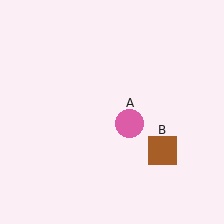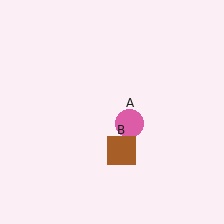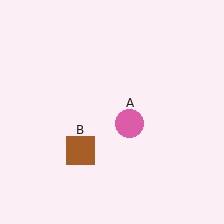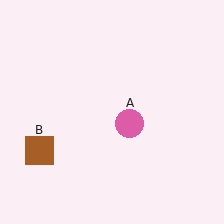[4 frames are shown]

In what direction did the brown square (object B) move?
The brown square (object B) moved left.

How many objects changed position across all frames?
1 object changed position: brown square (object B).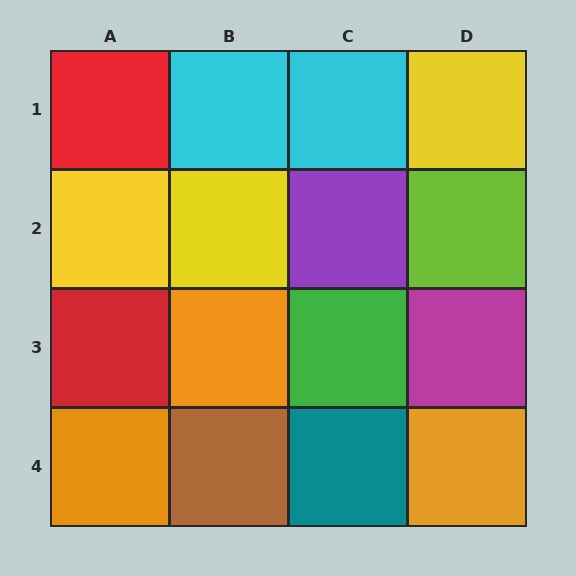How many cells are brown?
1 cell is brown.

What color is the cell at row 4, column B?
Brown.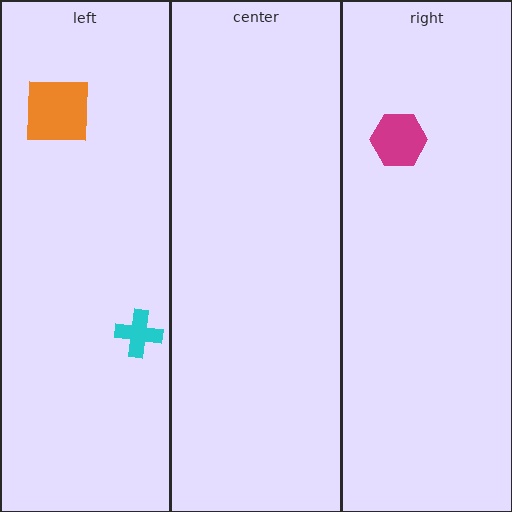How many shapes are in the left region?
2.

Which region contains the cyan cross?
The left region.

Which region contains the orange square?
The left region.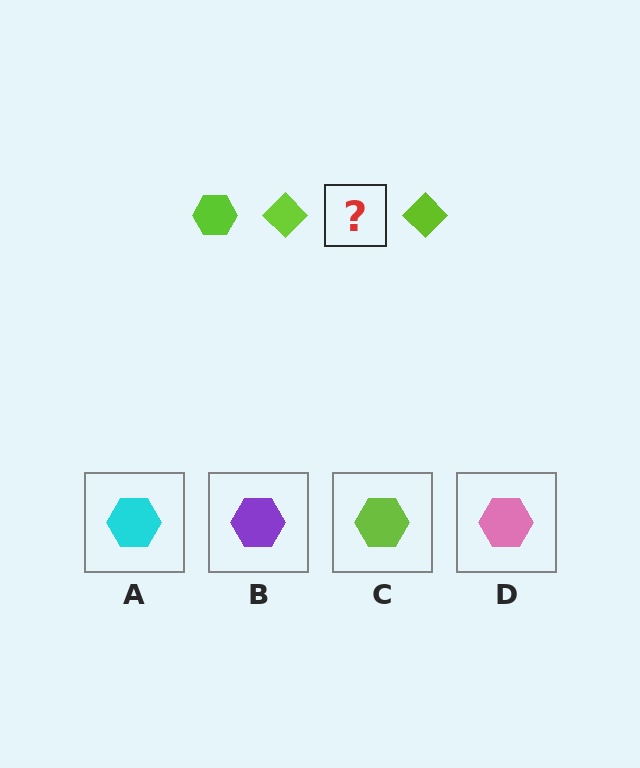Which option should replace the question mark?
Option C.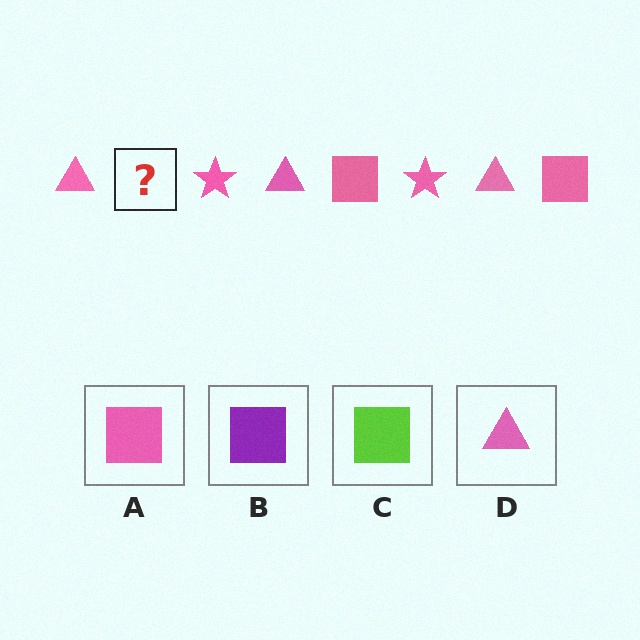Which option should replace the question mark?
Option A.